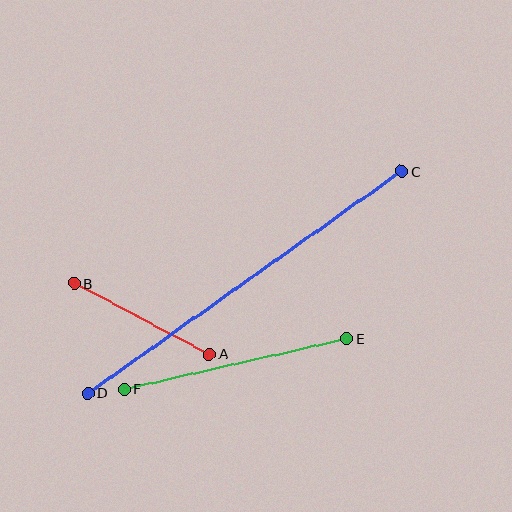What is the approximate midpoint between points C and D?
The midpoint is at approximately (245, 282) pixels.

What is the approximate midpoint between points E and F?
The midpoint is at approximately (235, 364) pixels.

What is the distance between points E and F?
The distance is approximately 229 pixels.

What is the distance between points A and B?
The distance is approximately 153 pixels.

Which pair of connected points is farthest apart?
Points C and D are farthest apart.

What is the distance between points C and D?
The distance is approximately 384 pixels.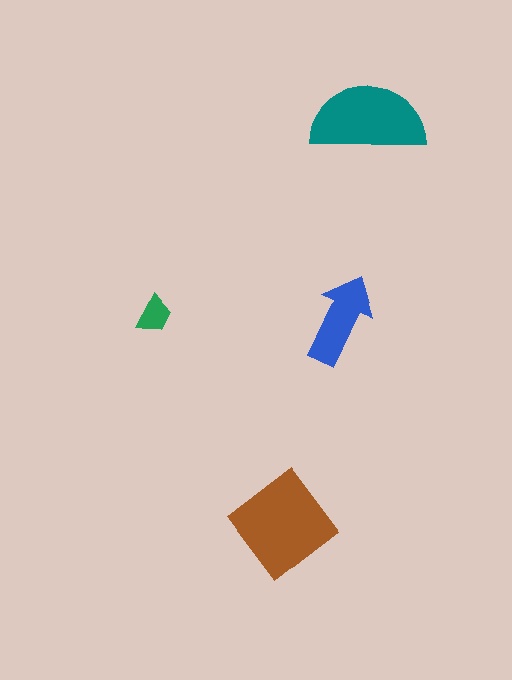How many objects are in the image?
There are 4 objects in the image.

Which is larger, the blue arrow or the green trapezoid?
The blue arrow.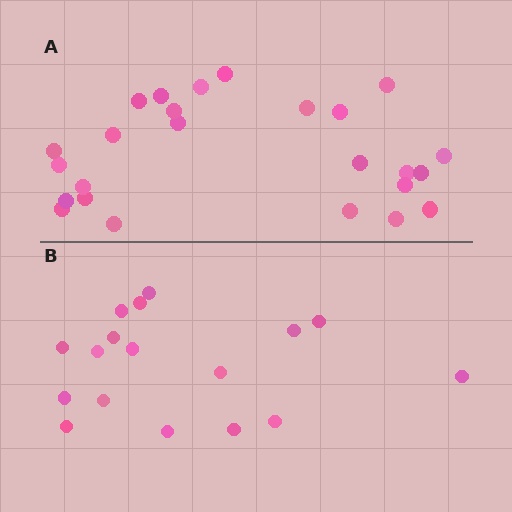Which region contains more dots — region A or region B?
Region A (the top region) has more dots.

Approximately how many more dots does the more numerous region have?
Region A has roughly 8 or so more dots than region B.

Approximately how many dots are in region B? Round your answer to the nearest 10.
About 20 dots. (The exact count is 17, which rounds to 20.)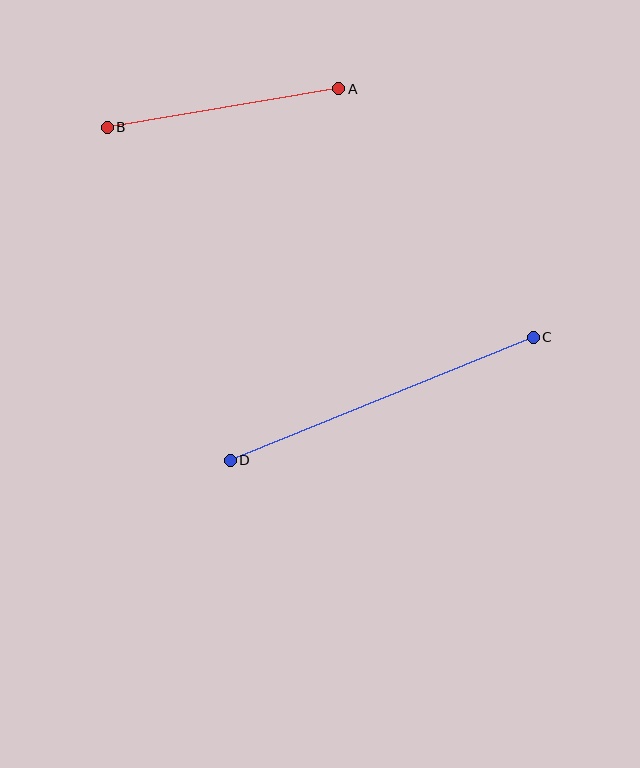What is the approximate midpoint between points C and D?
The midpoint is at approximately (382, 399) pixels.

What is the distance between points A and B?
The distance is approximately 235 pixels.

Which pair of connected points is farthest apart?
Points C and D are farthest apart.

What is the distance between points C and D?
The distance is approximately 327 pixels.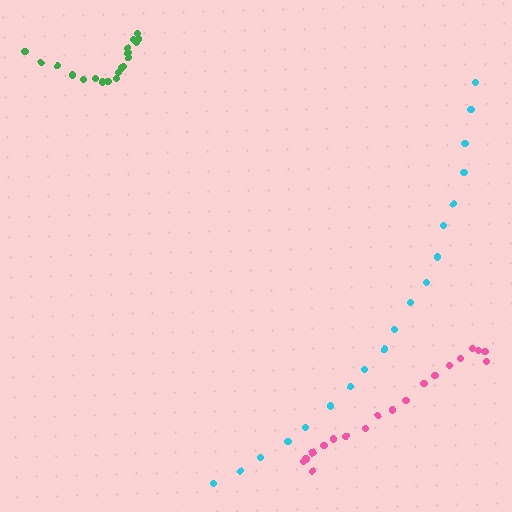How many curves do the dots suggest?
There are 3 distinct paths.